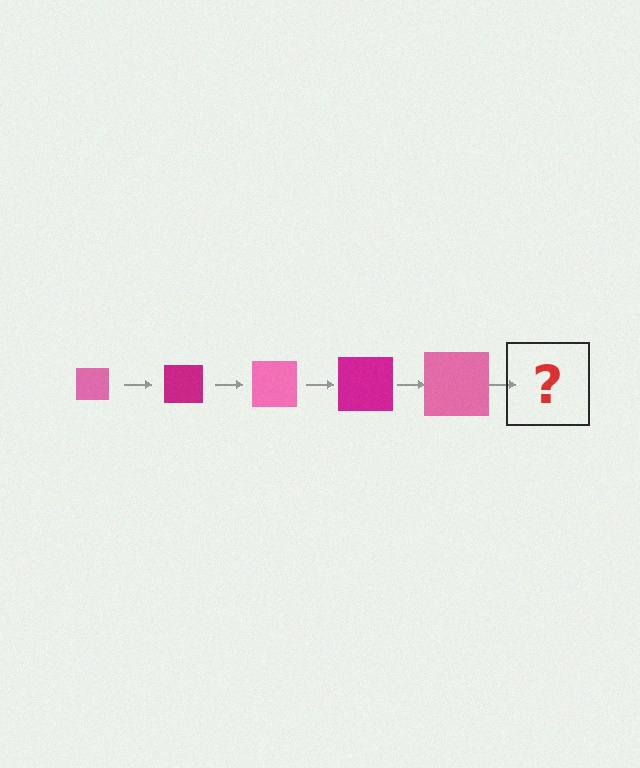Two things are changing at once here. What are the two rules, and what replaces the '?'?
The two rules are that the square grows larger each step and the color cycles through pink and magenta. The '?' should be a magenta square, larger than the previous one.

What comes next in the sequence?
The next element should be a magenta square, larger than the previous one.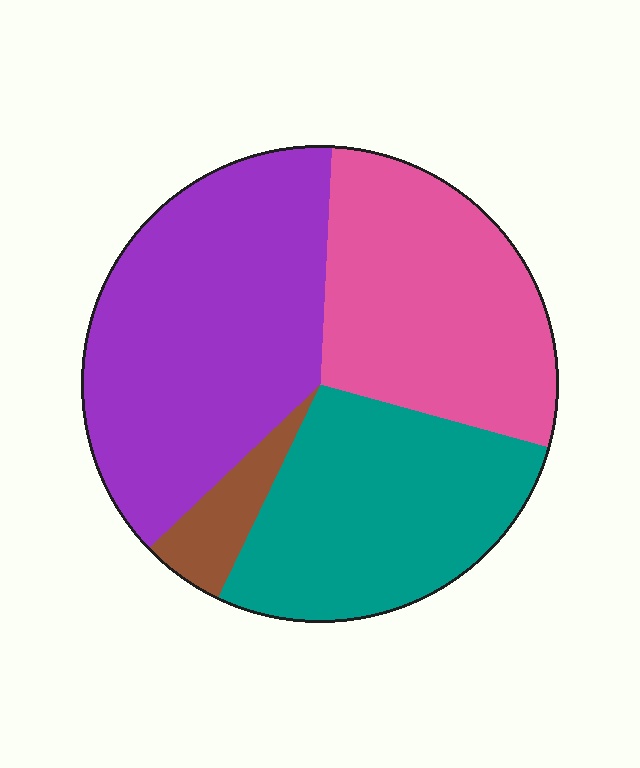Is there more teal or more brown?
Teal.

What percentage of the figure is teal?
Teal takes up about one quarter (1/4) of the figure.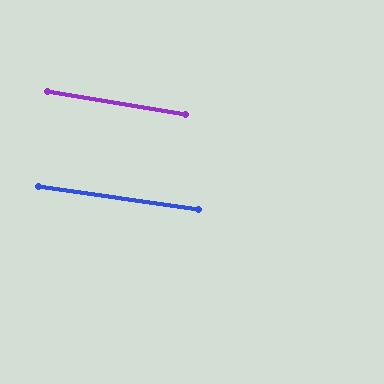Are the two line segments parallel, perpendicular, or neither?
Parallel — their directions differ by only 1.5°.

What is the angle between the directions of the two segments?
Approximately 2 degrees.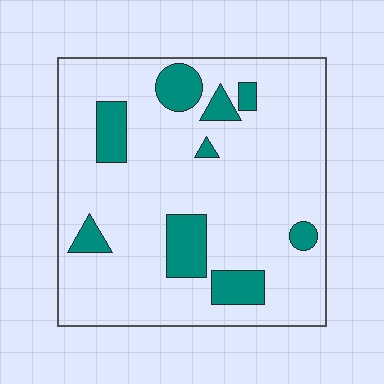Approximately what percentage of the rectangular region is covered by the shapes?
Approximately 15%.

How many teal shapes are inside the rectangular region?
9.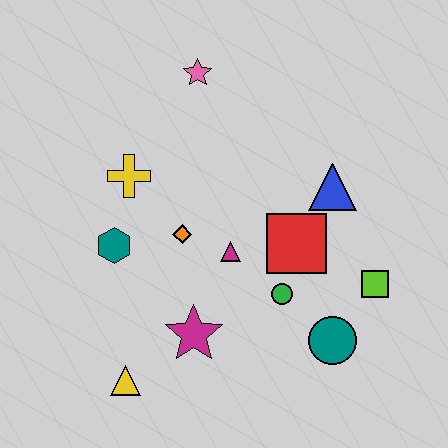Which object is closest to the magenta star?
The yellow triangle is closest to the magenta star.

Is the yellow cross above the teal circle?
Yes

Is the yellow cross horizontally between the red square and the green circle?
No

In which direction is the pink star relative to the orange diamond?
The pink star is above the orange diamond.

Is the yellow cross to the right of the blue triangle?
No